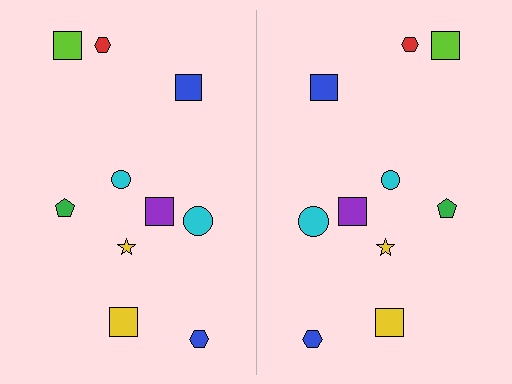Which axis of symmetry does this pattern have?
The pattern has a vertical axis of symmetry running through the center of the image.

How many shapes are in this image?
There are 20 shapes in this image.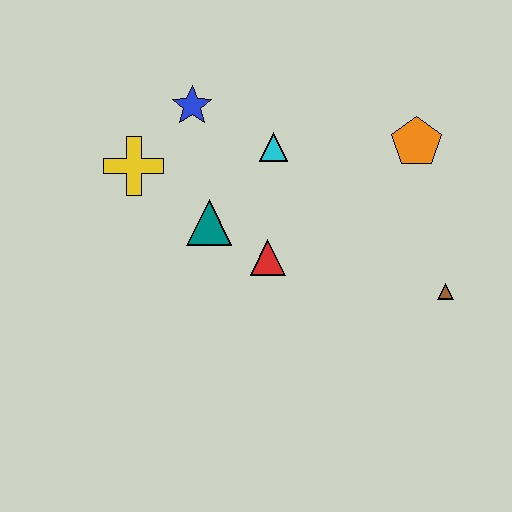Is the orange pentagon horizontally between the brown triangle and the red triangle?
Yes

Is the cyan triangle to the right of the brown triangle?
No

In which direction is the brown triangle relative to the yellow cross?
The brown triangle is to the right of the yellow cross.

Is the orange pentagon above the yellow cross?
Yes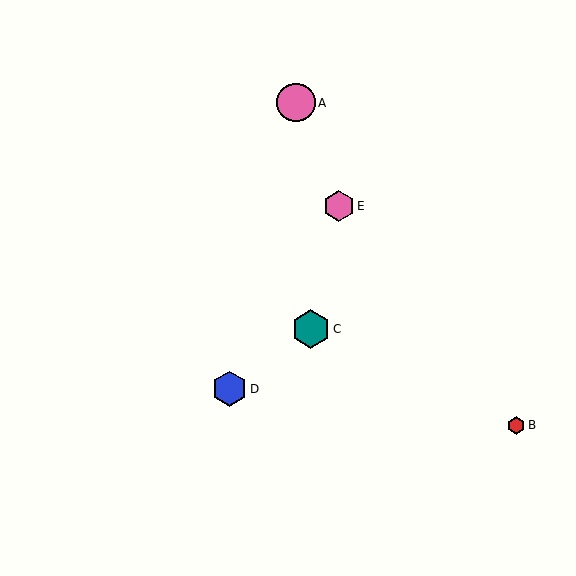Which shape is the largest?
The pink circle (labeled A) is the largest.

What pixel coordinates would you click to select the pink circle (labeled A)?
Click at (296, 103) to select the pink circle A.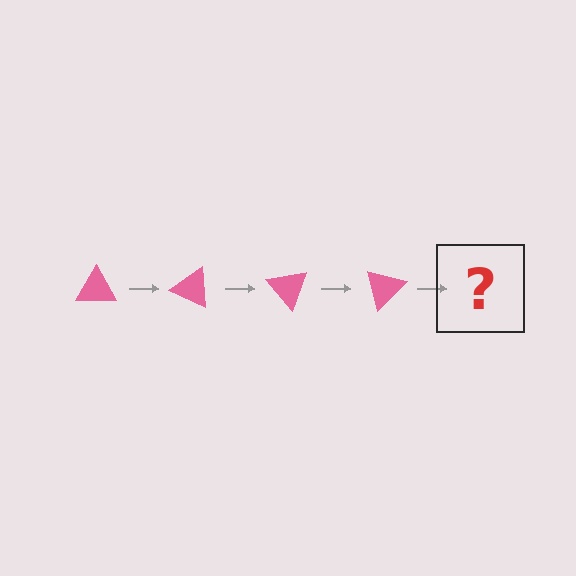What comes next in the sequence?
The next element should be a pink triangle rotated 100 degrees.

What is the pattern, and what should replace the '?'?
The pattern is that the triangle rotates 25 degrees each step. The '?' should be a pink triangle rotated 100 degrees.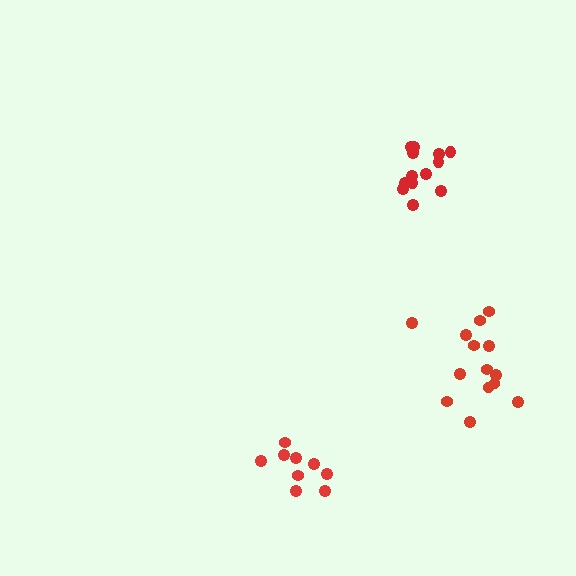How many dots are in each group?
Group 1: 14 dots, Group 2: 9 dots, Group 3: 13 dots (36 total).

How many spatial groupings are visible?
There are 3 spatial groupings.